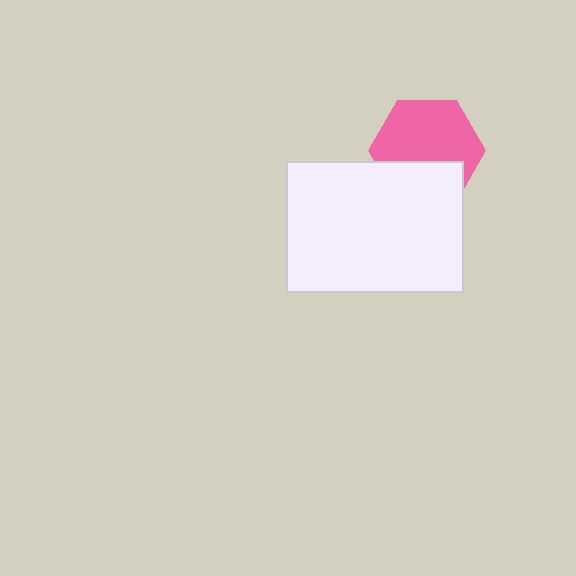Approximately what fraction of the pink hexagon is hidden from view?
Roughly 34% of the pink hexagon is hidden behind the white rectangle.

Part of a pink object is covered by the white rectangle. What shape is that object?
It is a hexagon.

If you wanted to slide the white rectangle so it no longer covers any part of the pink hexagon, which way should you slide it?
Slide it down — that is the most direct way to separate the two shapes.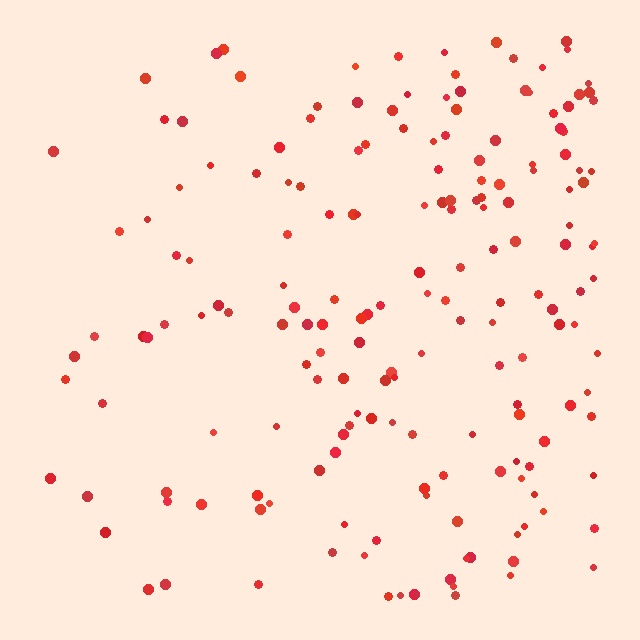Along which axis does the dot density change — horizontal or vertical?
Horizontal.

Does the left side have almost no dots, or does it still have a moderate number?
Still a moderate number, just noticeably fewer than the right.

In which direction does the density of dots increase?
From left to right, with the right side densest.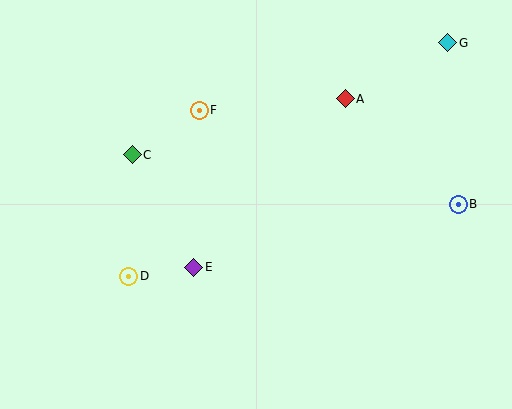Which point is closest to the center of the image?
Point E at (194, 267) is closest to the center.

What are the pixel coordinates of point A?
Point A is at (345, 99).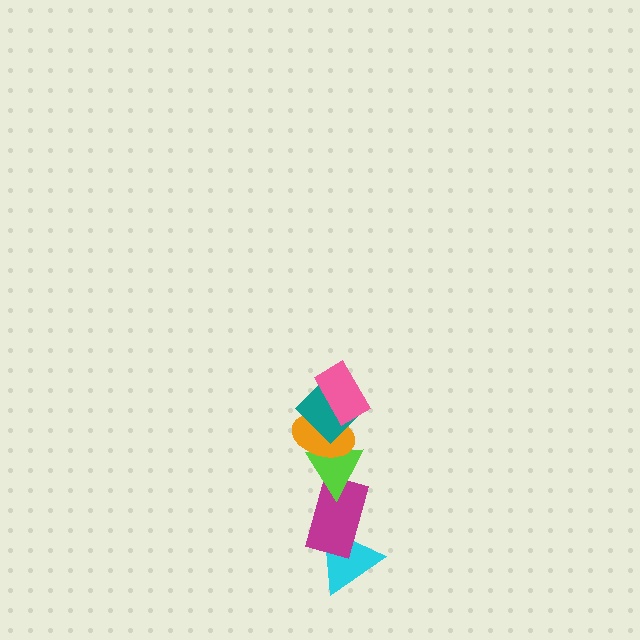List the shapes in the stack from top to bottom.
From top to bottom: the pink rectangle, the teal diamond, the orange ellipse, the lime triangle, the magenta rectangle, the cyan triangle.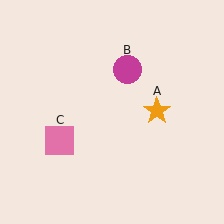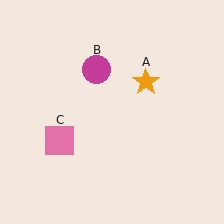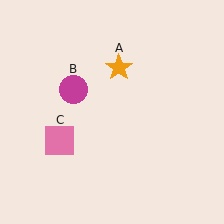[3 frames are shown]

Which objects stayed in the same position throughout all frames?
Pink square (object C) remained stationary.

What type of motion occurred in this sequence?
The orange star (object A), magenta circle (object B) rotated counterclockwise around the center of the scene.